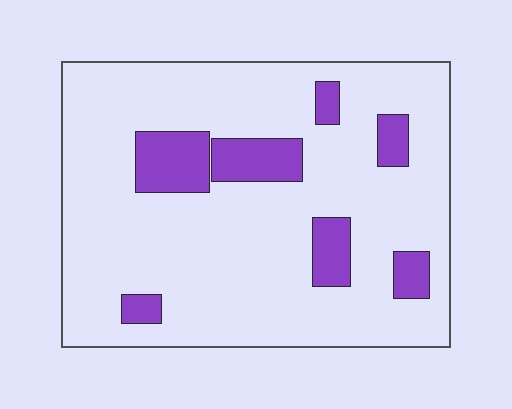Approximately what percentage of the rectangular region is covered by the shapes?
Approximately 15%.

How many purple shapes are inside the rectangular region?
7.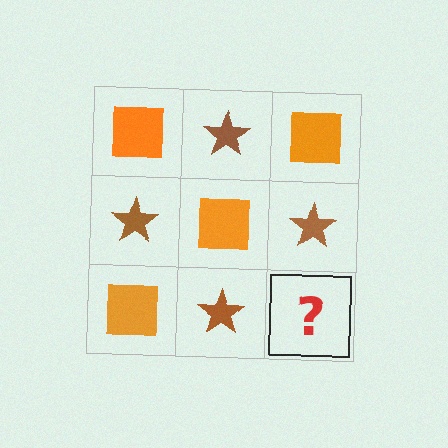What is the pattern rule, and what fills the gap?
The rule is that it alternates orange square and brown star in a checkerboard pattern. The gap should be filled with an orange square.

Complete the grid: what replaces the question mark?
The question mark should be replaced with an orange square.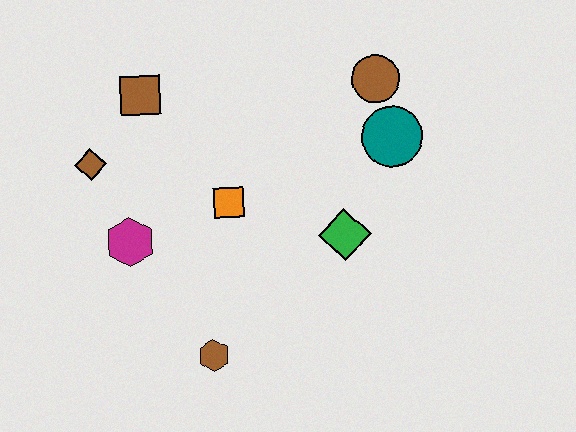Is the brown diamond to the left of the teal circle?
Yes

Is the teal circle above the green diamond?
Yes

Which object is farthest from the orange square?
The brown circle is farthest from the orange square.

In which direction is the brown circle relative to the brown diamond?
The brown circle is to the right of the brown diamond.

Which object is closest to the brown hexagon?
The magenta hexagon is closest to the brown hexagon.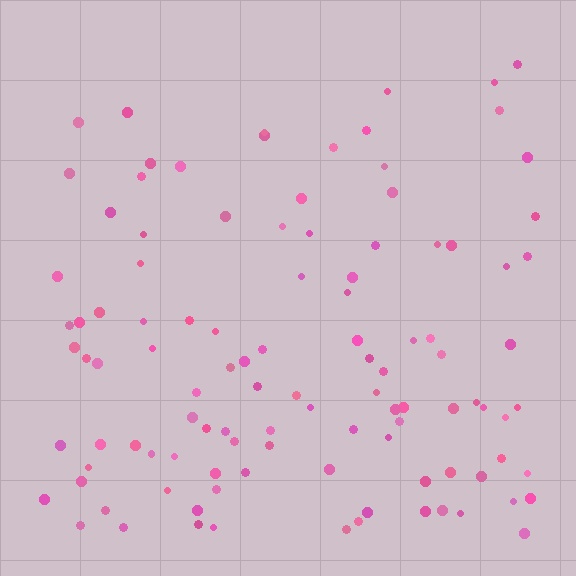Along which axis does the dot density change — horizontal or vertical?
Vertical.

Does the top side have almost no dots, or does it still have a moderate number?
Still a moderate number, just noticeably fewer than the bottom.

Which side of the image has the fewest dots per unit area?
The top.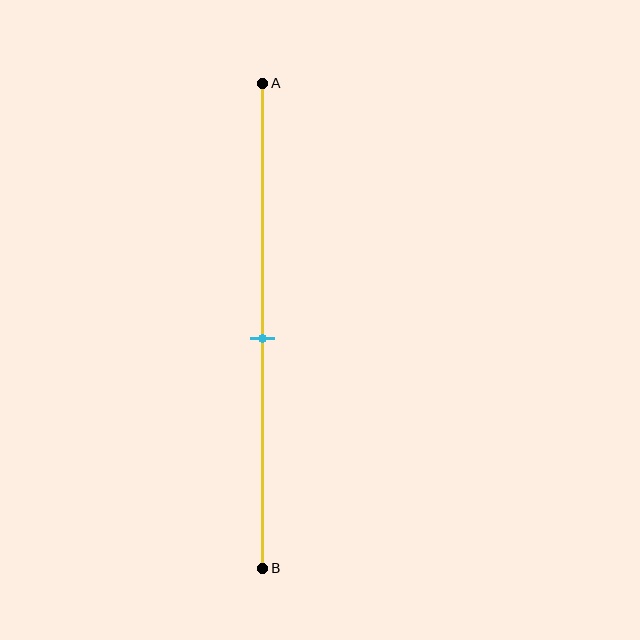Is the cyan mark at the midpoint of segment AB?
Yes, the mark is approximately at the midpoint.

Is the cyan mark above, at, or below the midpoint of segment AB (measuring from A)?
The cyan mark is approximately at the midpoint of segment AB.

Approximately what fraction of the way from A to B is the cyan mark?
The cyan mark is approximately 55% of the way from A to B.